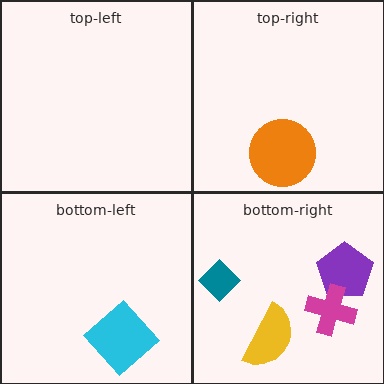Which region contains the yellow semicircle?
The bottom-right region.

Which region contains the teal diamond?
The bottom-right region.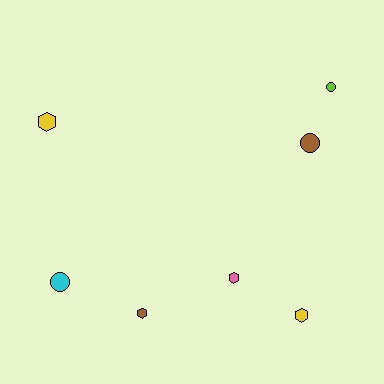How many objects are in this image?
There are 7 objects.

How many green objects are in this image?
There are no green objects.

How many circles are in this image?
There are 3 circles.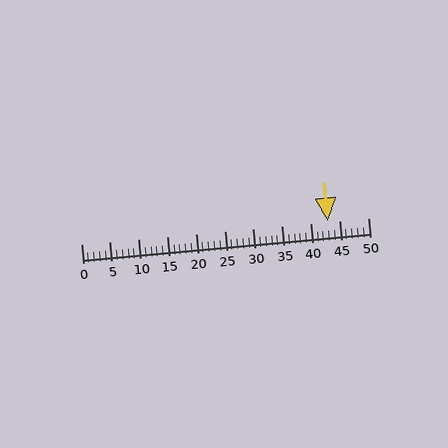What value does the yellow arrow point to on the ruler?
The yellow arrow points to approximately 43.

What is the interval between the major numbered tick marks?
The major tick marks are spaced 5 units apart.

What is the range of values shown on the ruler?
The ruler shows values from 0 to 50.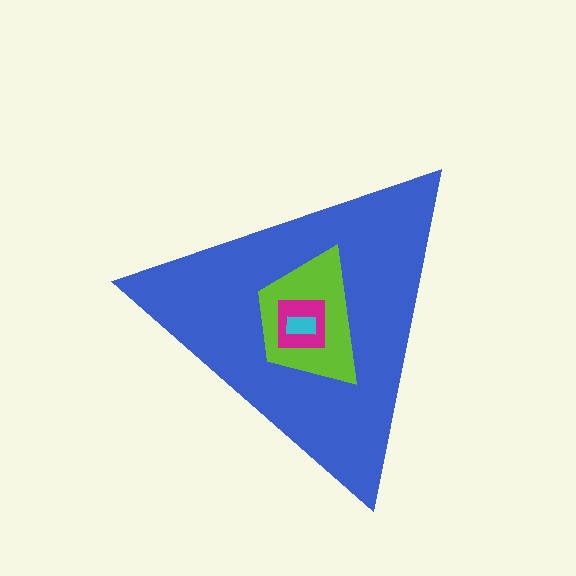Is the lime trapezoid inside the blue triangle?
Yes.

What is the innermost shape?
The cyan rectangle.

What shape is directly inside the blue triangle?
The lime trapezoid.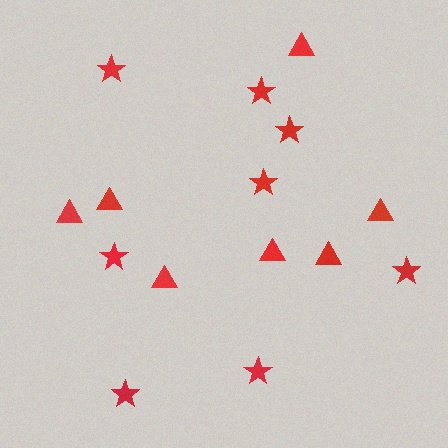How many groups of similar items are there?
There are 2 groups: one group of triangles (7) and one group of stars (8).